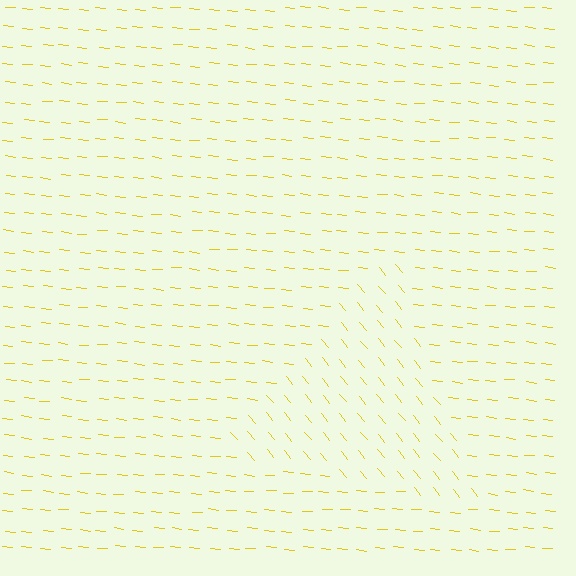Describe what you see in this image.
The image is filled with small yellow line segments. A triangle region in the image has lines oriented differently from the surrounding lines, creating a visible texture boundary.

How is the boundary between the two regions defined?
The boundary is defined purely by a change in line orientation (approximately 45 degrees difference). All lines are the same color and thickness.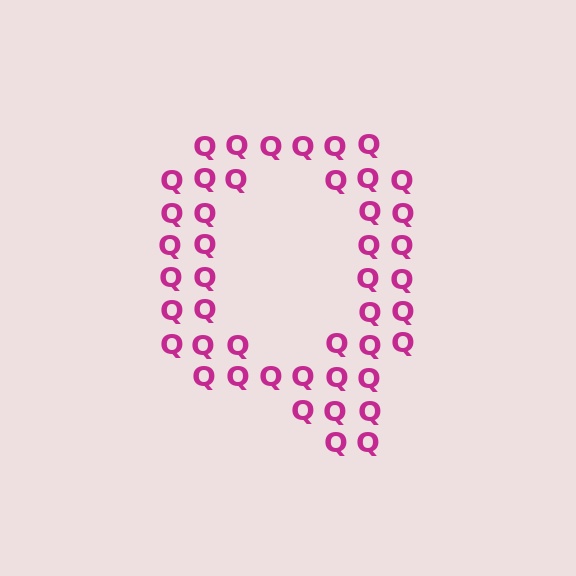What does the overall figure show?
The overall figure shows the letter Q.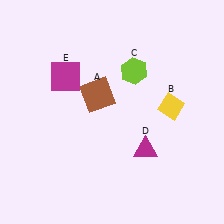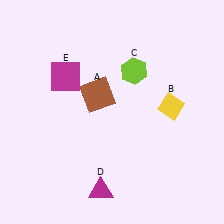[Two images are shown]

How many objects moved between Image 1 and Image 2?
1 object moved between the two images.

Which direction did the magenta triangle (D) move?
The magenta triangle (D) moved left.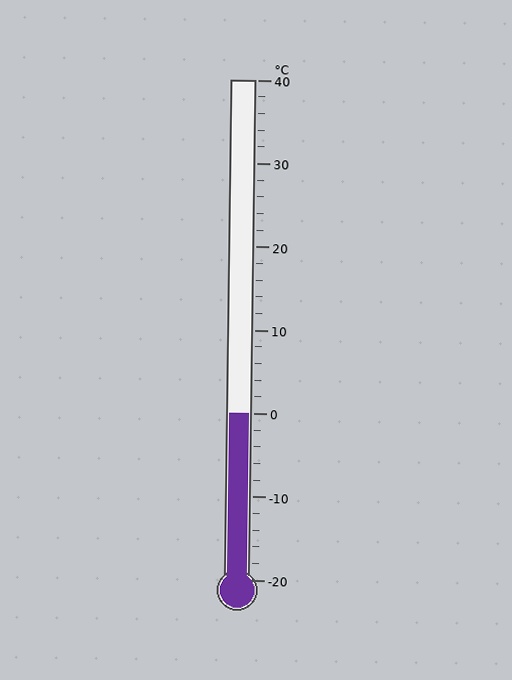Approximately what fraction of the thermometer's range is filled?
The thermometer is filled to approximately 35% of its range.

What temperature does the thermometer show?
The thermometer shows approximately 0°C.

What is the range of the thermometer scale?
The thermometer scale ranges from -20°C to 40°C.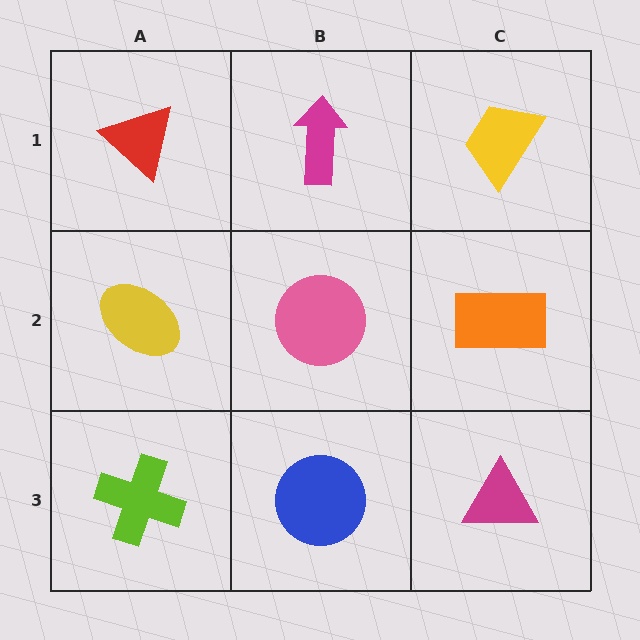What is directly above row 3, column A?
A yellow ellipse.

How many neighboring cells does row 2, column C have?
3.